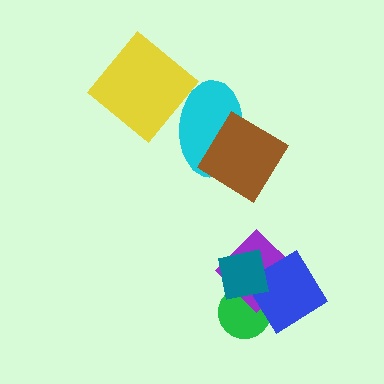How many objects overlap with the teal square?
3 objects overlap with the teal square.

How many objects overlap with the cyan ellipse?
1 object overlaps with the cyan ellipse.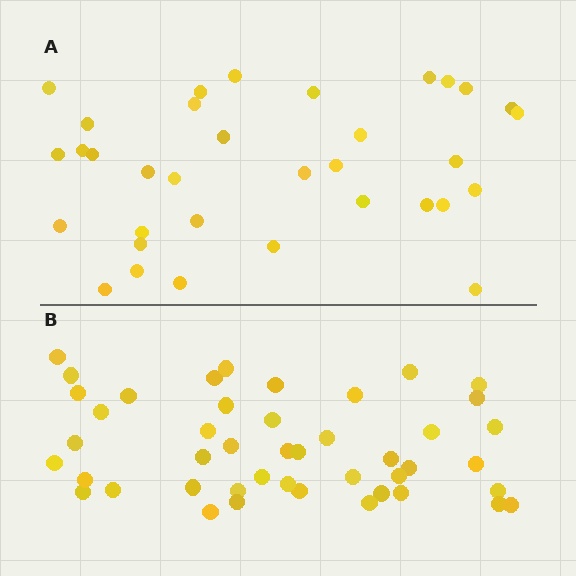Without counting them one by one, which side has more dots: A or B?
Region B (the bottom region) has more dots.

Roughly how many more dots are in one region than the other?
Region B has roughly 12 or so more dots than region A.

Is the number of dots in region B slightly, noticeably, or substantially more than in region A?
Region B has noticeably more, but not dramatically so. The ratio is roughly 1.3 to 1.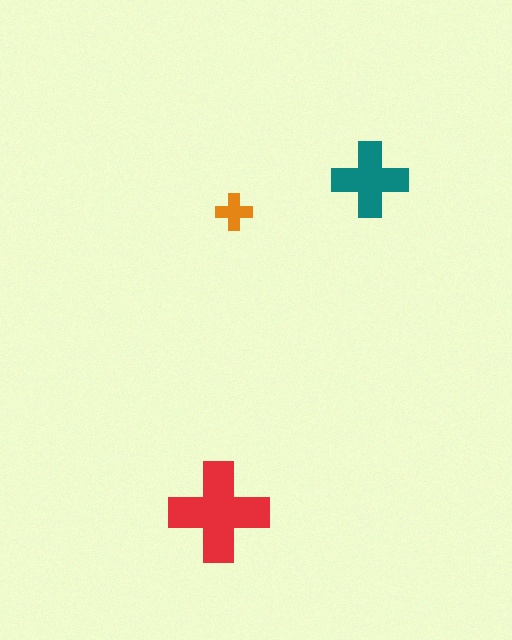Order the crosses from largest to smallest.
the red one, the teal one, the orange one.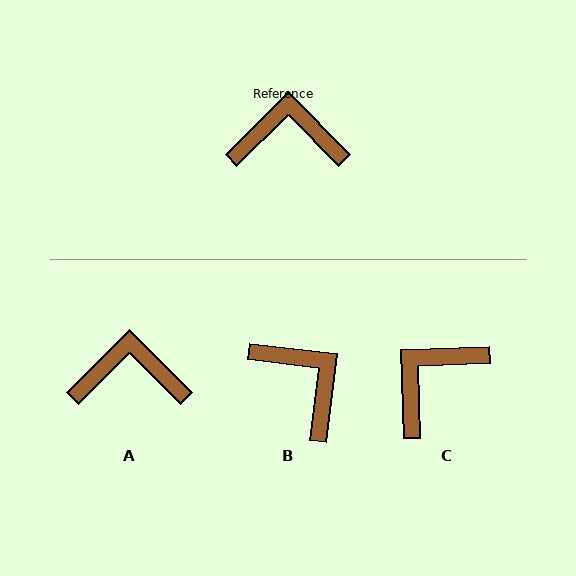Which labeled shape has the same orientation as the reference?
A.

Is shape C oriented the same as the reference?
No, it is off by about 47 degrees.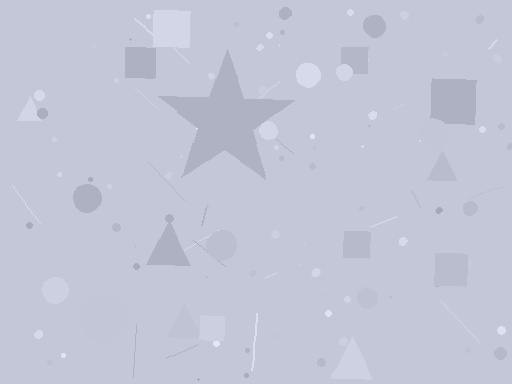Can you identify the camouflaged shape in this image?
The camouflaged shape is a star.